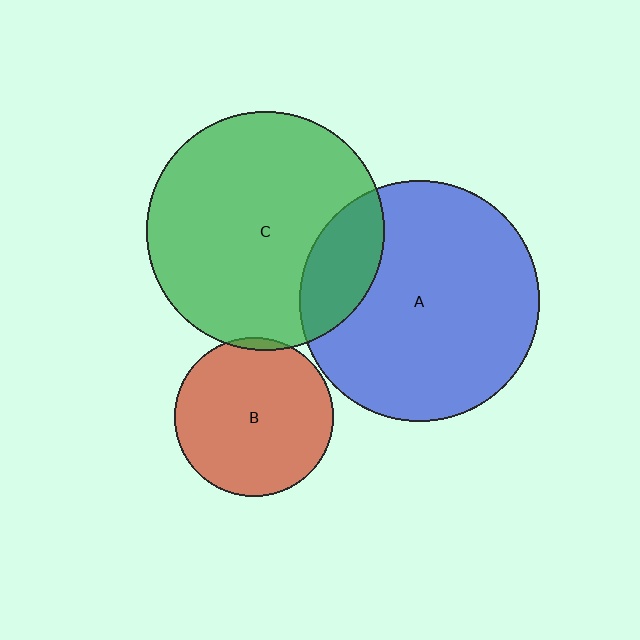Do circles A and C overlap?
Yes.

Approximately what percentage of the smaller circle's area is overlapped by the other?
Approximately 20%.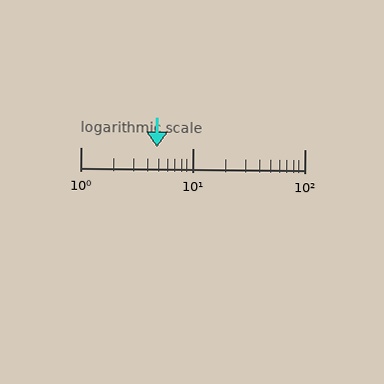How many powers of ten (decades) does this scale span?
The scale spans 2 decades, from 1 to 100.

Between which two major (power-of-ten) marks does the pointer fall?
The pointer is between 1 and 10.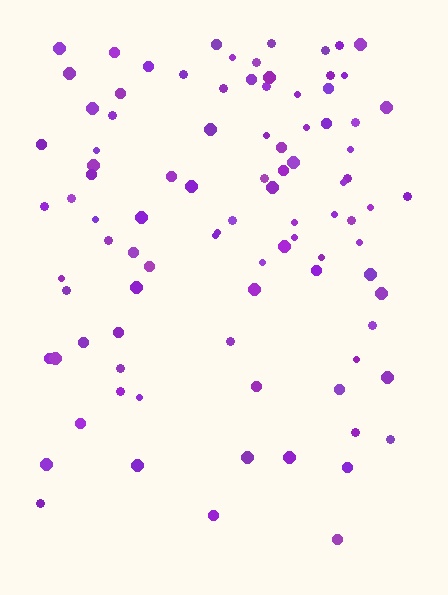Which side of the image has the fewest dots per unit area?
The bottom.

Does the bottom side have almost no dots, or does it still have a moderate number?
Still a moderate number, just noticeably fewer than the top.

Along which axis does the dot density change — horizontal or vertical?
Vertical.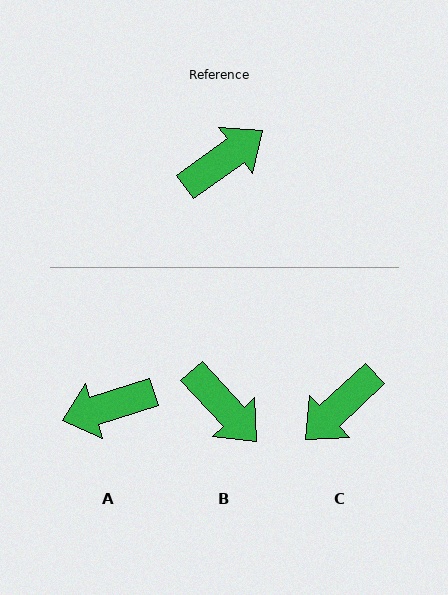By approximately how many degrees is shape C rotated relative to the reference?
Approximately 172 degrees clockwise.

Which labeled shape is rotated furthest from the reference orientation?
C, about 172 degrees away.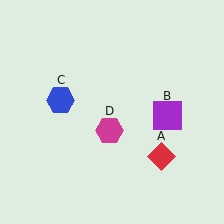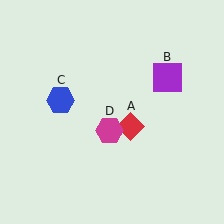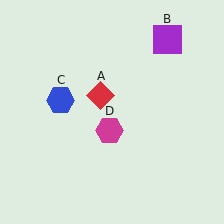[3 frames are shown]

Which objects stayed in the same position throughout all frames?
Blue hexagon (object C) and magenta hexagon (object D) remained stationary.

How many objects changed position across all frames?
2 objects changed position: red diamond (object A), purple square (object B).